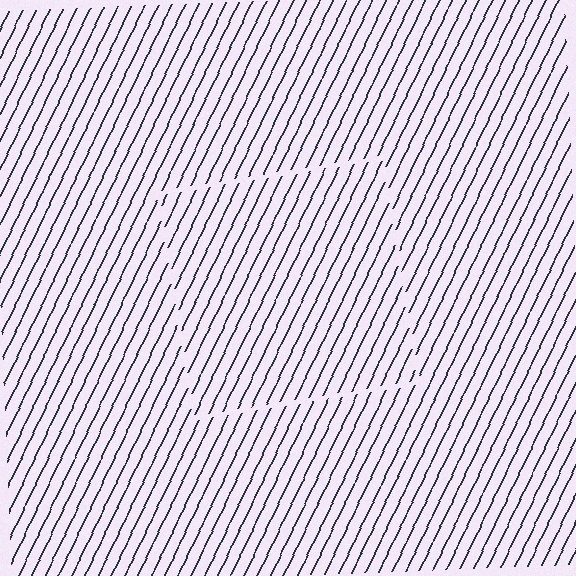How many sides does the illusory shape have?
4 sides — the line-ends trace a square.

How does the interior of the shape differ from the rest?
The interior of the shape contains the same grating, shifted by half a period — the contour is defined by the phase discontinuity where line-ends from the inner and outer gratings abut.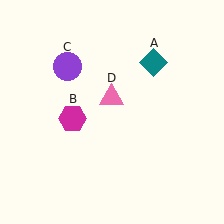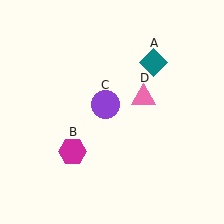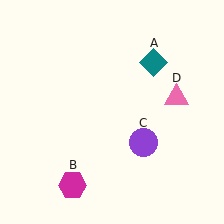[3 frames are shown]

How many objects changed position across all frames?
3 objects changed position: magenta hexagon (object B), purple circle (object C), pink triangle (object D).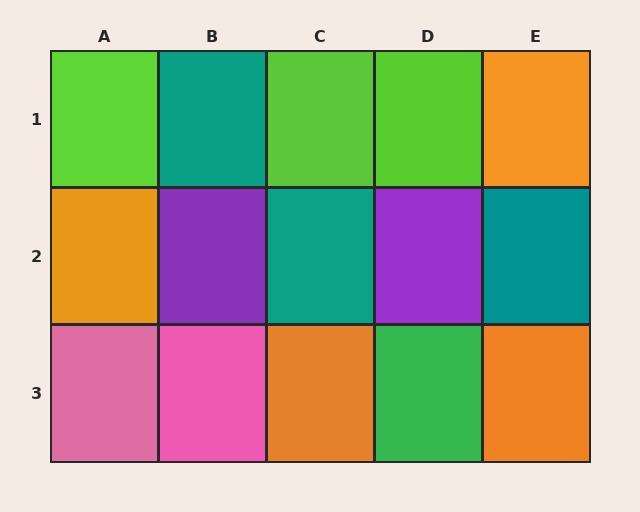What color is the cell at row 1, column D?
Lime.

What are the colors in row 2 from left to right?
Orange, purple, teal, purple, teal.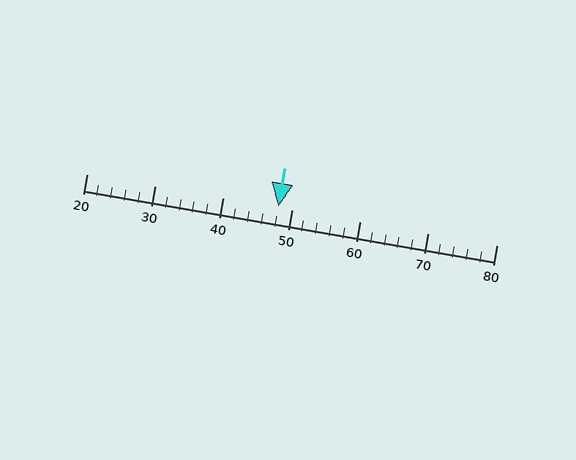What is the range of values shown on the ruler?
The ruler shows values from 20 to 80.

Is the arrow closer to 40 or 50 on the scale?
The arrow is closer to 50.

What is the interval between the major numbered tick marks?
The major tick marks are spaced 10 units apart.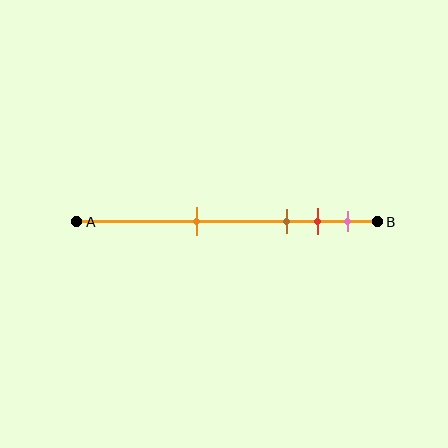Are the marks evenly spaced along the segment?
No, the marks are not evenly spaced.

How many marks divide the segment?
There are 4 marks dividing the segment.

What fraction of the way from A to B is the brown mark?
The brown mark is approximately 70% (0.7) of the way from A to B.